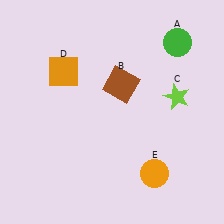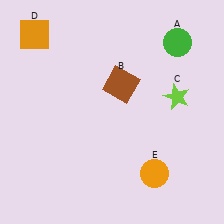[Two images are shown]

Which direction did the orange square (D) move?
The orange square (D) moved up.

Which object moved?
The orange square (D) moved up.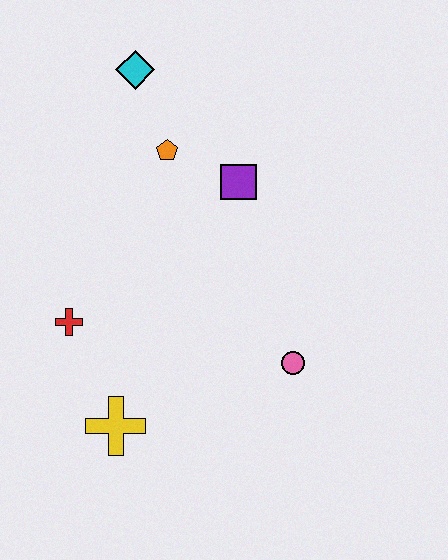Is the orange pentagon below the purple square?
No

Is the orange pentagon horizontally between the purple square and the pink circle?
No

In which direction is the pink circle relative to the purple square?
The pink circle is below the purple square.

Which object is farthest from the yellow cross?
The cyan diamond is farthest from the yellow cross.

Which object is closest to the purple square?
The orange pentagon is closest to the purple square.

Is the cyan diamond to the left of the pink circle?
Yes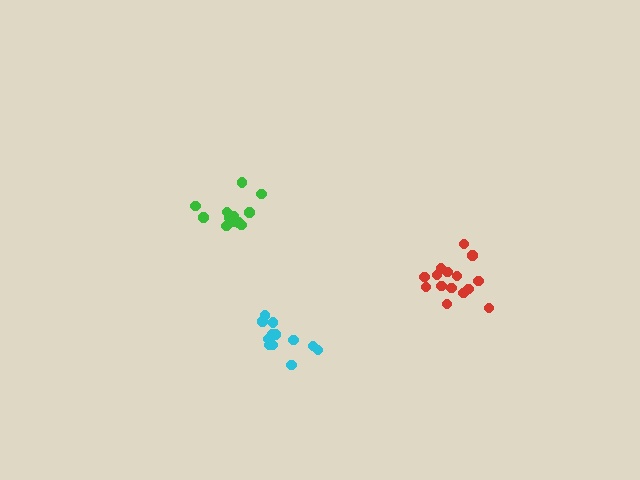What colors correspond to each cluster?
The clusters are colored: red, green, cyan.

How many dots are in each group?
Group 1: 15 dots, Group 2: 12 dots, Group 3: 12 dots (39 total).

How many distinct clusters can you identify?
There are 3 distinct clusters.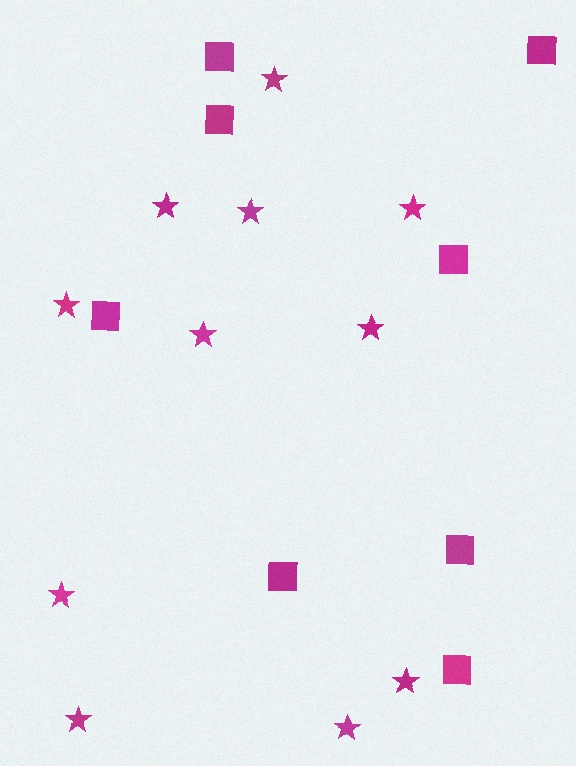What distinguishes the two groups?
There are 2 groups: one group of stars (11) and one group of squares (8).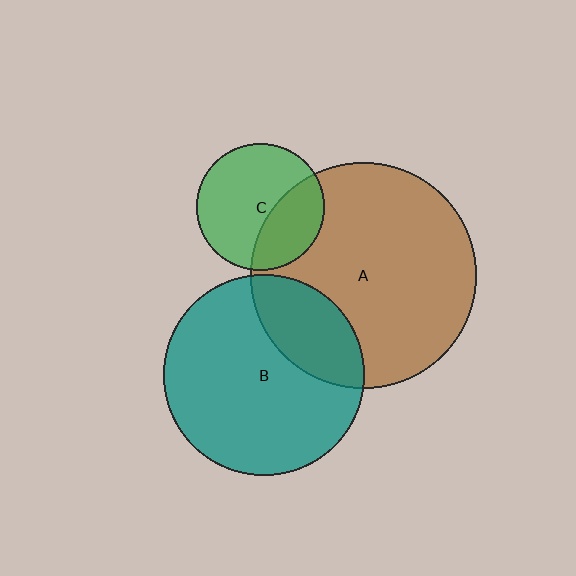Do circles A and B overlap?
Yes.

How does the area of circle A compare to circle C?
Approximately 3.1 times.